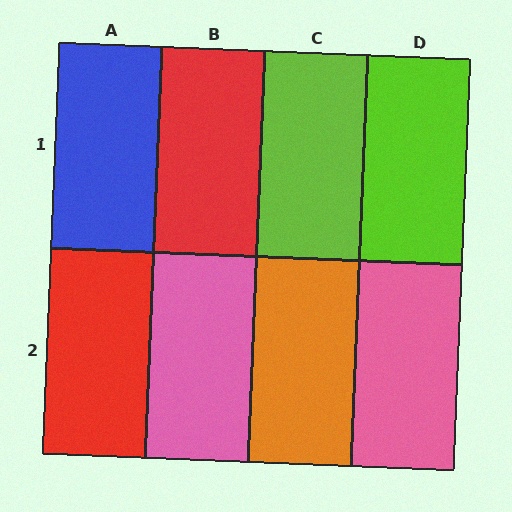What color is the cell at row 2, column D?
Pink.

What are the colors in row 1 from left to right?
Blue, red, lime, lime.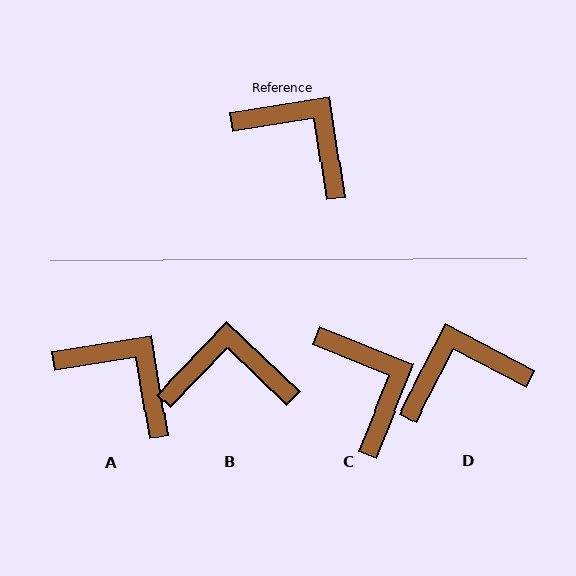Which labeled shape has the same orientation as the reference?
A.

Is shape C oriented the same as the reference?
No, it is off by about 31 degrees.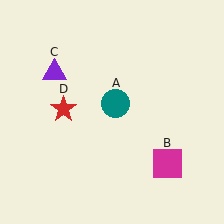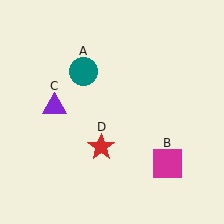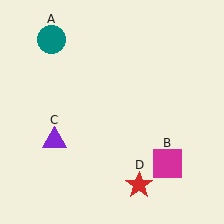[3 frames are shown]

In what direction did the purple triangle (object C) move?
The purple triangle (object C) moved down.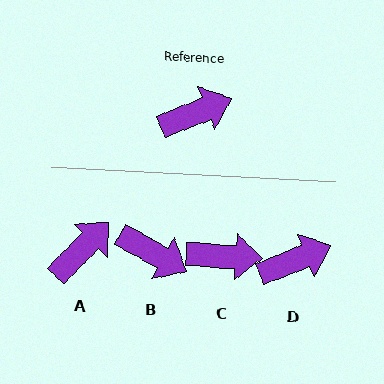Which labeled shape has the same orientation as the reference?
D.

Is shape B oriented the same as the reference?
No, it is off by about 51 degrees.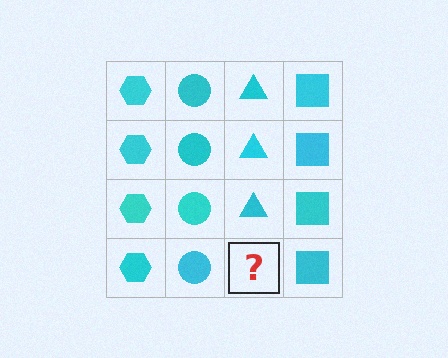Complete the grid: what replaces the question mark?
The question mark should be replaced with a cyan triangle.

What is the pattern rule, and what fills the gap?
The rule is that each column has a consistent shape. The gap should be filled with a cyan triangle.